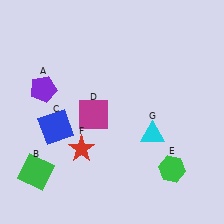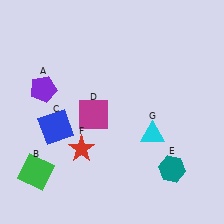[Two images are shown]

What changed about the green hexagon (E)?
In Image 1, E is green. In Image 2, it changed to teal.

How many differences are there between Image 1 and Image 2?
There is 1 difference between the two images.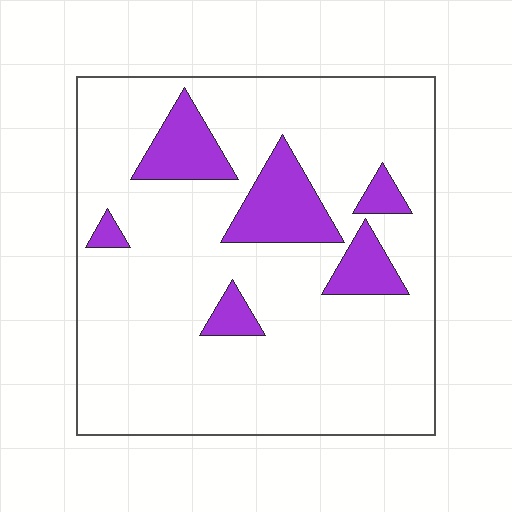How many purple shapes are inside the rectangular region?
6.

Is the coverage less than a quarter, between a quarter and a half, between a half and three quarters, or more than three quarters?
Less than a quarter.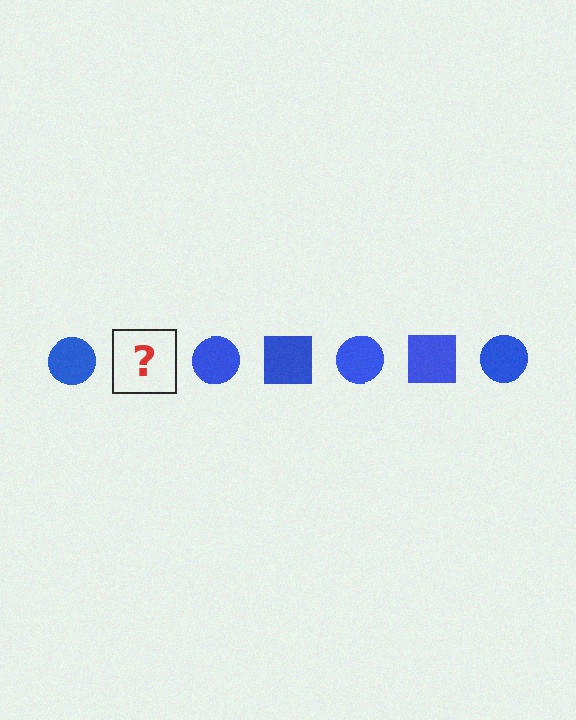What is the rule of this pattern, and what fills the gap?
The rule is that the pattern cycles through circle, square shapes in blue. The gap should be filled with a blue square.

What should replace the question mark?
The question mark should be replaced with a blue square.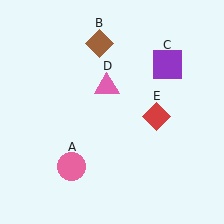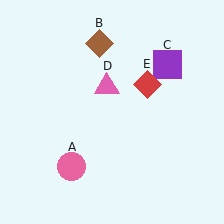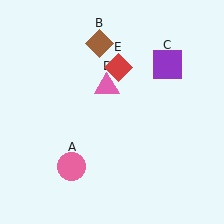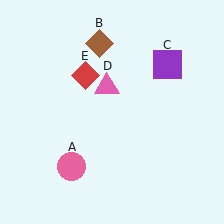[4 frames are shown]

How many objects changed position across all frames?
1 object changed position: red diamond (object E).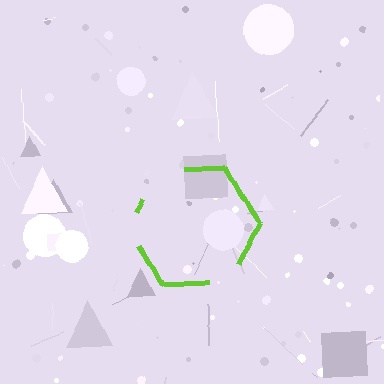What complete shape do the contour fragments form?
The contour fragments form a hexagon.